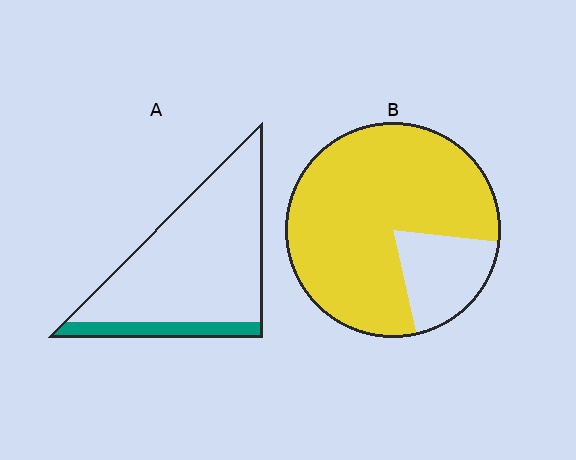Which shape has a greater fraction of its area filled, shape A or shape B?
Shape B.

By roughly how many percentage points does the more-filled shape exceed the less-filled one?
By roughly 65 percentage points (B over A).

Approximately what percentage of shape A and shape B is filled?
A is approximately 15% and B is approximately 80%.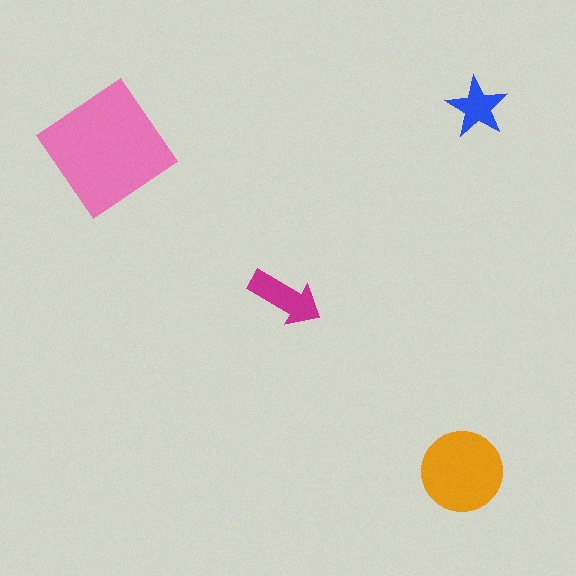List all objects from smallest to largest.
The blue star, the magenta arrow, the orange circle, the pink diamond.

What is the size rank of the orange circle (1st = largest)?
2nd.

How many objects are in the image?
There are 4 objects in the image.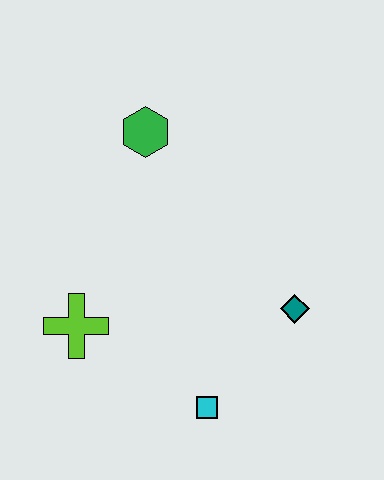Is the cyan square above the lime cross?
No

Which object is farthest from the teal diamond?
The green hexagon is farthest from the teal diamond.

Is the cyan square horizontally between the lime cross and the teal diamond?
Yes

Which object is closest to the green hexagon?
The lime cross is closest to the green hexagon.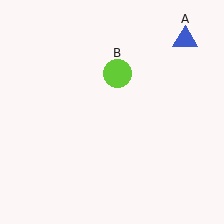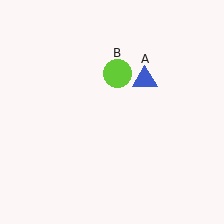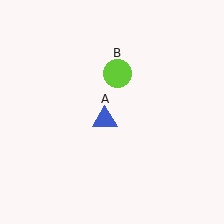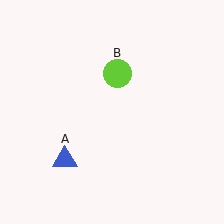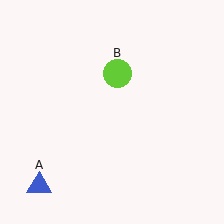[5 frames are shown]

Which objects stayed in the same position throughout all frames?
Lime circle (object B) remained stationary.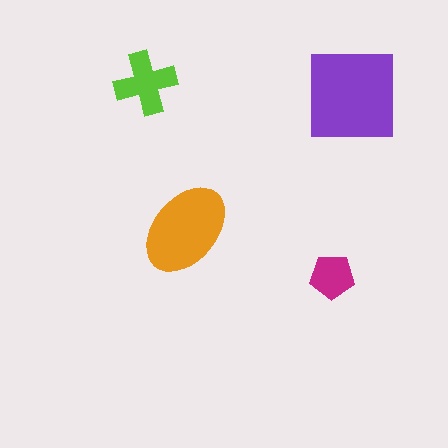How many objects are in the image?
There are 4 objects in the image.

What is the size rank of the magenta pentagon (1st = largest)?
4th.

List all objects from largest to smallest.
The purple square, the orange ellipse, the lime cross, the magenta pentagon.